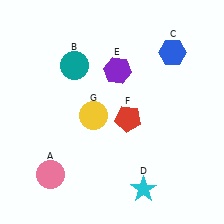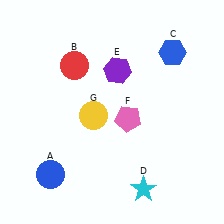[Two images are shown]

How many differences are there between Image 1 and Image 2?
There are 3 differences between the two images.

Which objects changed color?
A changed from pink to blue. B changed from teal to red. F changed from red to pink.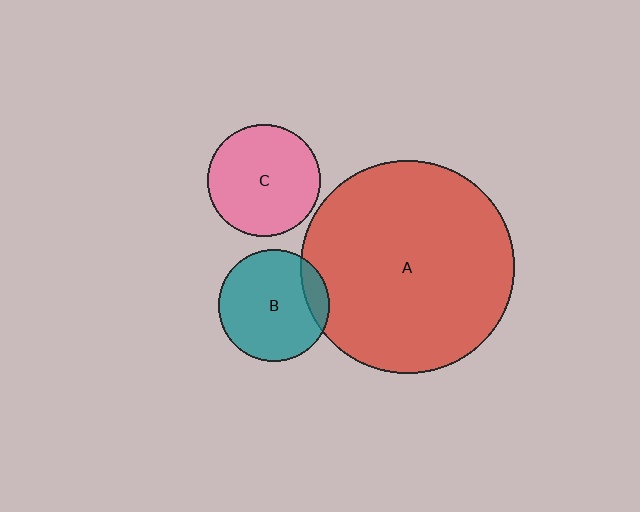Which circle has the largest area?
Circle A (red).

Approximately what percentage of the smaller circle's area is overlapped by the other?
Approximately 15%.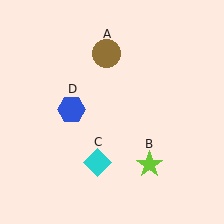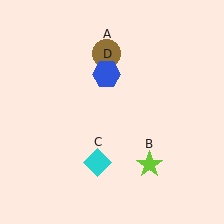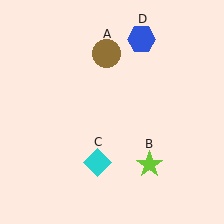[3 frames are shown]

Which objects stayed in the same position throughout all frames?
Brown circle (object A) and lime star (object B) and cyan diamond (object C) remained stationary.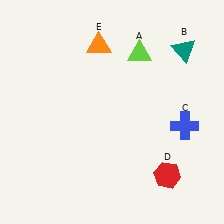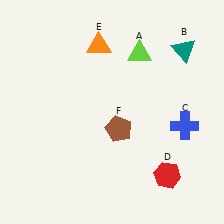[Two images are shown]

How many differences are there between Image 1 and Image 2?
There is 1 difference between the two images.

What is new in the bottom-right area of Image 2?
A brown pentagon (F) was added in the bottom-right area of Image 2.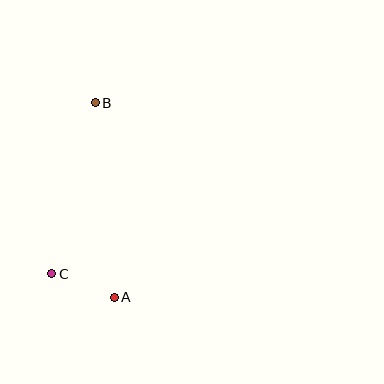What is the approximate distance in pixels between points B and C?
The distance between B and C is approximately 177 pixels.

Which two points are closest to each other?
Points A and C are closest to each other.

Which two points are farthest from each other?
Points A and B are farthest from each other.